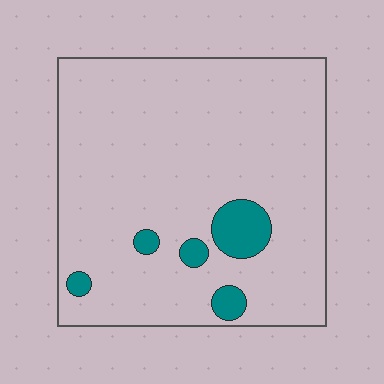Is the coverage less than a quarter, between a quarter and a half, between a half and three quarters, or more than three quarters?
Less than a quarter.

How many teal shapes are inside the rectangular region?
5.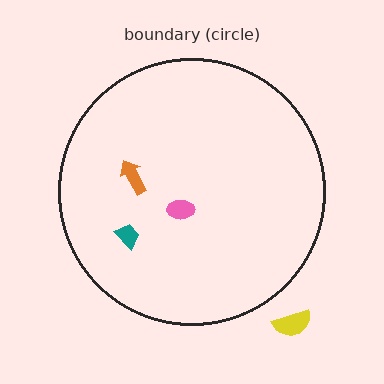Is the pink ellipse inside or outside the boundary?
Inside.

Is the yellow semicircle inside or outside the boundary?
Outside.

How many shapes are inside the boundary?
3 inside, 1 outside.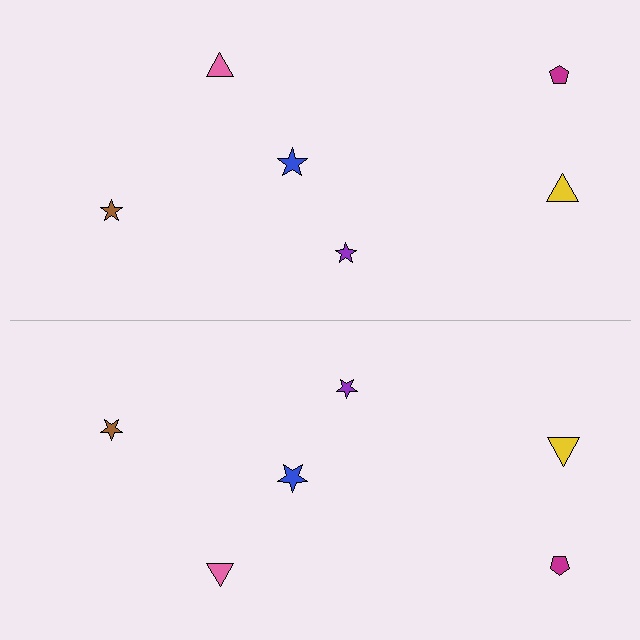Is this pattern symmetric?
Yes, this pattern has bilateral (reflection) symmetry.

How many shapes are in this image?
There are 12 shapes in this image.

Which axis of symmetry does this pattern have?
The pattern has a horizontal axis of symmetry running through the center of the image.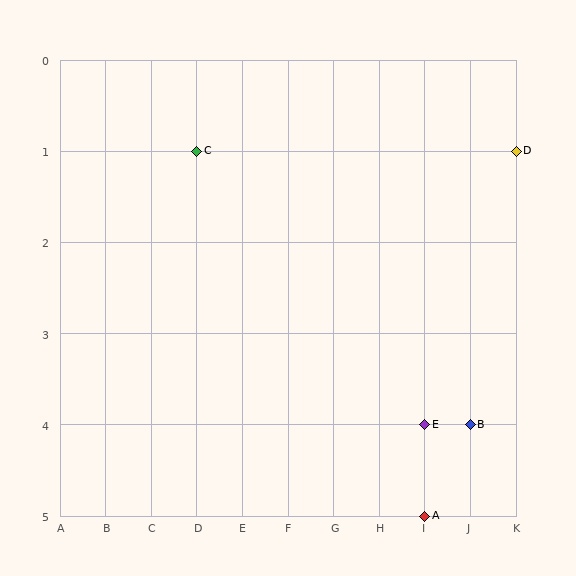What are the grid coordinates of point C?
Point C is at grid coordinates (D, 1).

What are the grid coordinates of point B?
Point B is at grid coordinates (J, 4).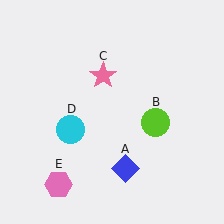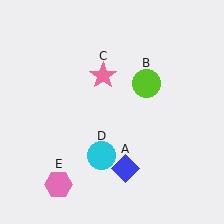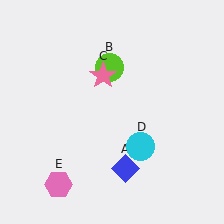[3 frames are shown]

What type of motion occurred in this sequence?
The lime circle (object B), cyan circle (object D) rotated counterclockwise around the center of the scene.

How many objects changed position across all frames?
2 objects changed position: lime circle (object B), cyan circle (object D).